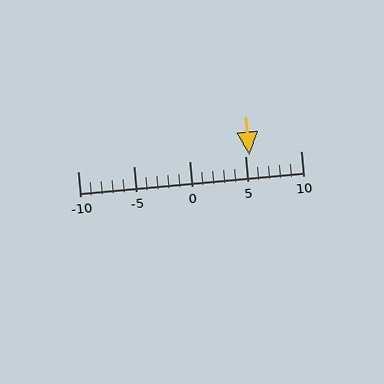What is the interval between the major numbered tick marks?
The major tick marks are spaced 5 units apart.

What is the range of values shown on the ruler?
The ruler shows values from -10 to 10.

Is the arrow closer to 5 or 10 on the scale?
The arrow is closer to 5.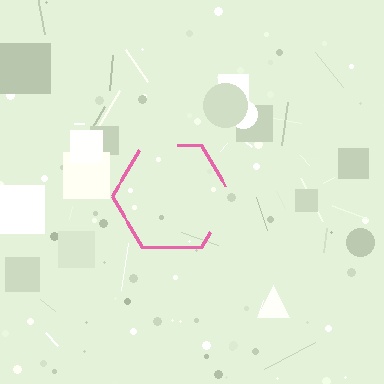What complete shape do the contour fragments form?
The contour fragments form a hexagon.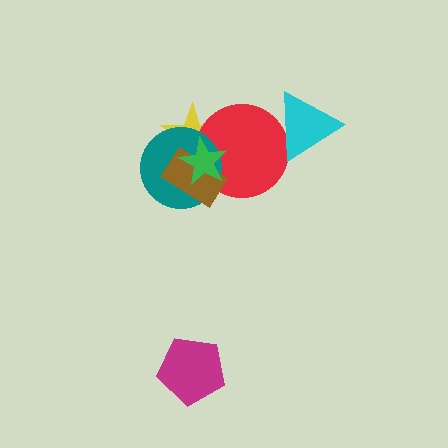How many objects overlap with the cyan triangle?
1 object overlaps with the cyan triangle.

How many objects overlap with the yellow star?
4 objects overlap with the yellow star.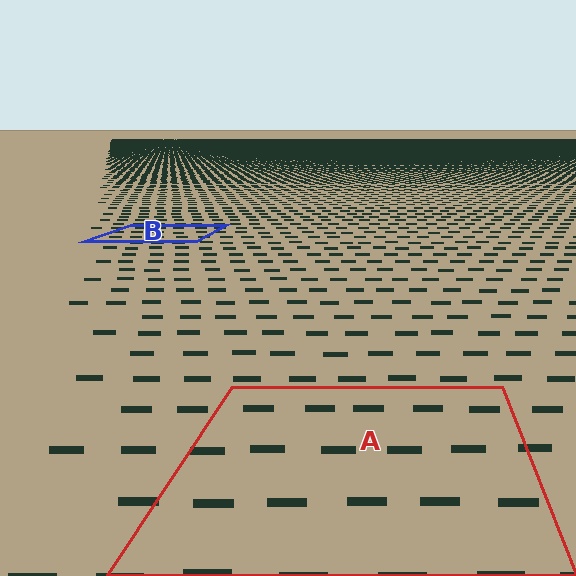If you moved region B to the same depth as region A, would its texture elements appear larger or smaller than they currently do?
They would appear larger. At a closer depth, the same texture elements are projected at a bigger on-screen size.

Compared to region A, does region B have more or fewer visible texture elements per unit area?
Region B has more texture elements per unit area — they are packed more densely because it is farther away.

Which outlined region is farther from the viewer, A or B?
Region B is farther from the viewer — the texture elements inside it appear smaller and more densely packed.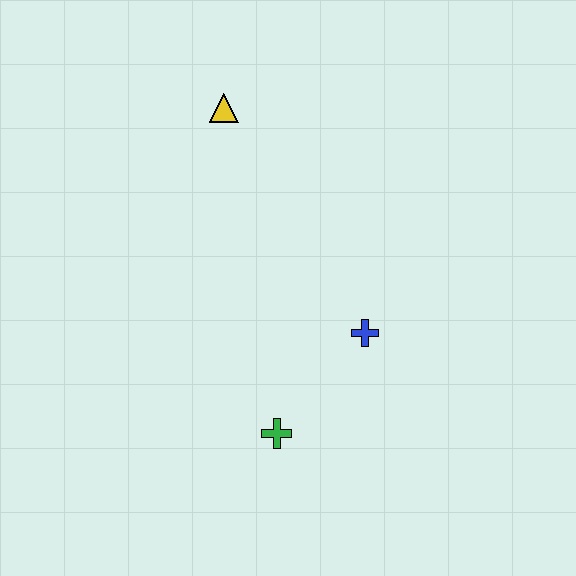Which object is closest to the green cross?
The blue cross is closest to the green cross.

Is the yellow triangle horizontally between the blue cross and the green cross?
No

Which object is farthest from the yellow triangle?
The green cross is farthest from the yellow triangle.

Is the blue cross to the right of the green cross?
Yes